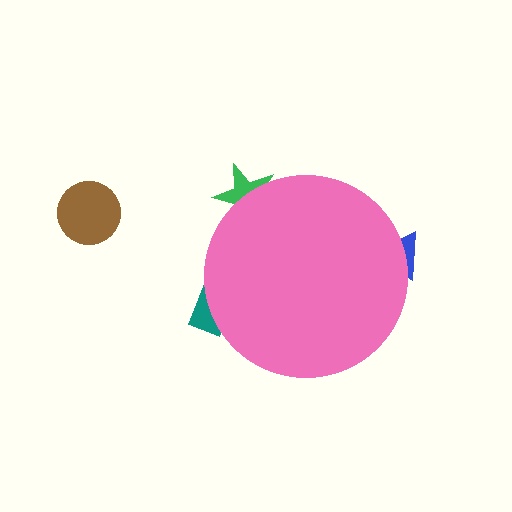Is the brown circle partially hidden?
No, the brown circle is fully visible.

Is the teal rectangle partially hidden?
Yes, the teal rectangle is partially hidden behind the pink circle.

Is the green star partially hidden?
Yes, the green star is partially hidden behind the pink circle.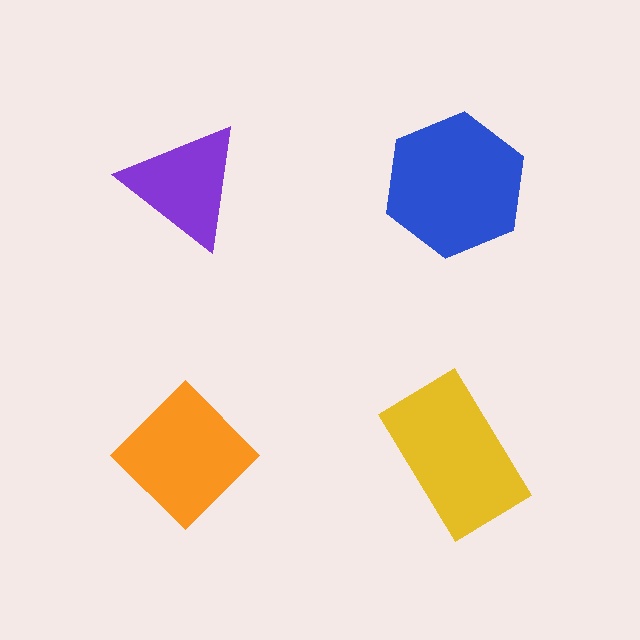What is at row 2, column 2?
A yellow rectangle.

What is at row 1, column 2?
A blue hexagon.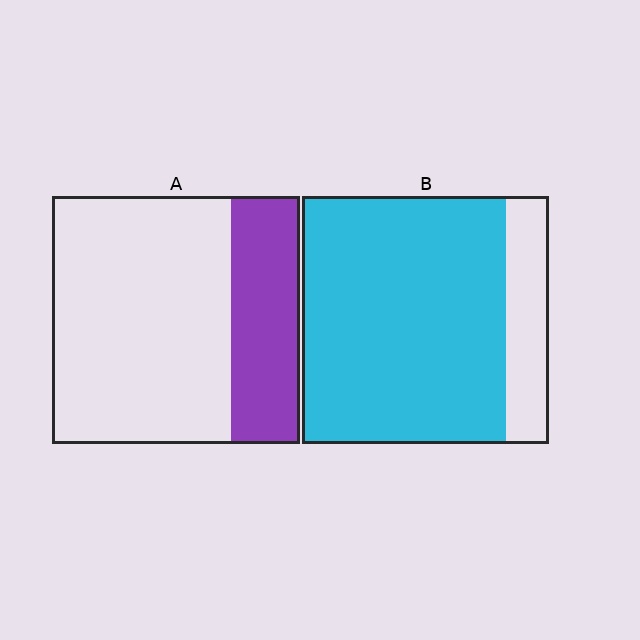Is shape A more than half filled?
No.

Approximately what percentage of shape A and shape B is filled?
A is approximately 30% and B is approximately 85%.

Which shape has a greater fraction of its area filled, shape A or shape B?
Shape B.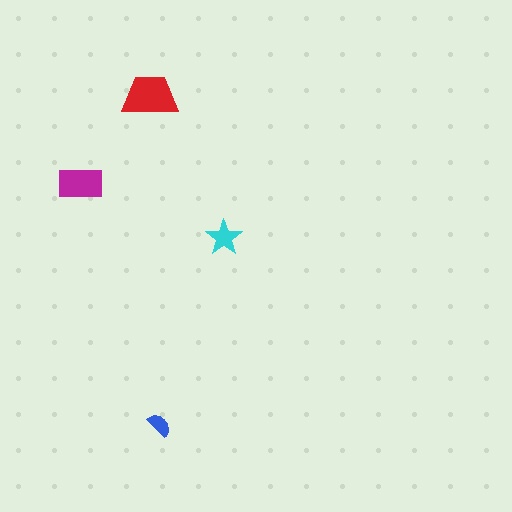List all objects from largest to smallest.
The red trapezoid, the magenta rectangle, the cyan star, the blue semicircle.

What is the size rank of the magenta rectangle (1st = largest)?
2nd.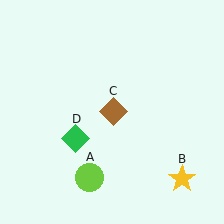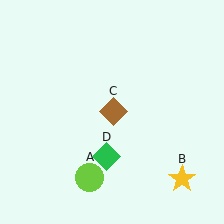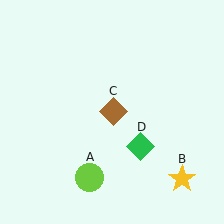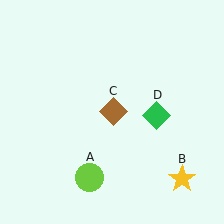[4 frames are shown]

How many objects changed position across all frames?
1 object changed position: green diamond (object D).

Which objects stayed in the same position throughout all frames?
Lime circle (object A) and yellow star (object B) and brown diamond (object C) remained stationary.